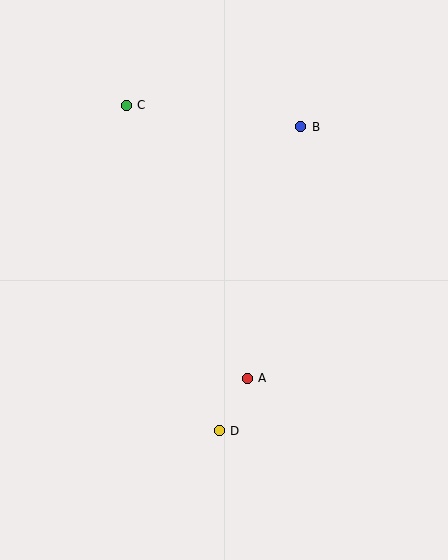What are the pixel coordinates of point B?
Point B is at (301, 127).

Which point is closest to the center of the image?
Point A at (247, 378) is closest to the center.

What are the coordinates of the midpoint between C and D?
The midpoint between C and D is at (173, 268).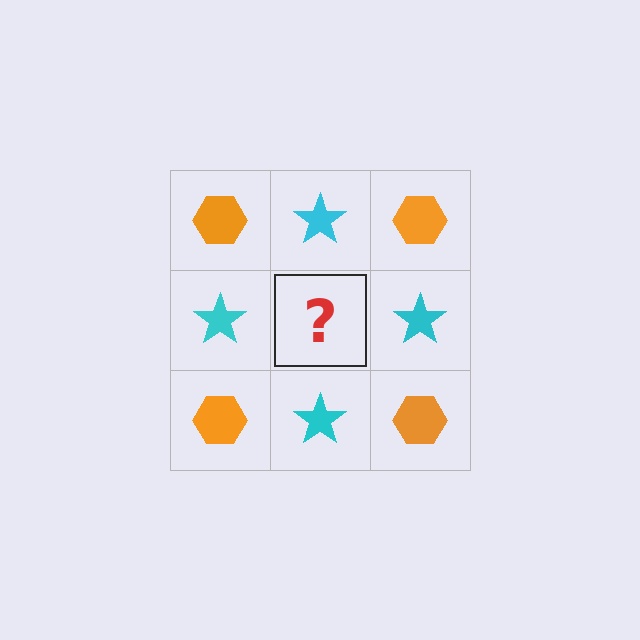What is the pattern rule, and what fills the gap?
The rule is that it alternates orange hexagon and cyan star in a checkerboard pattern. The gap should be filled with an orange hexagon.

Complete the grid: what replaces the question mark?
The question mark should be replaced with an orange hexagon.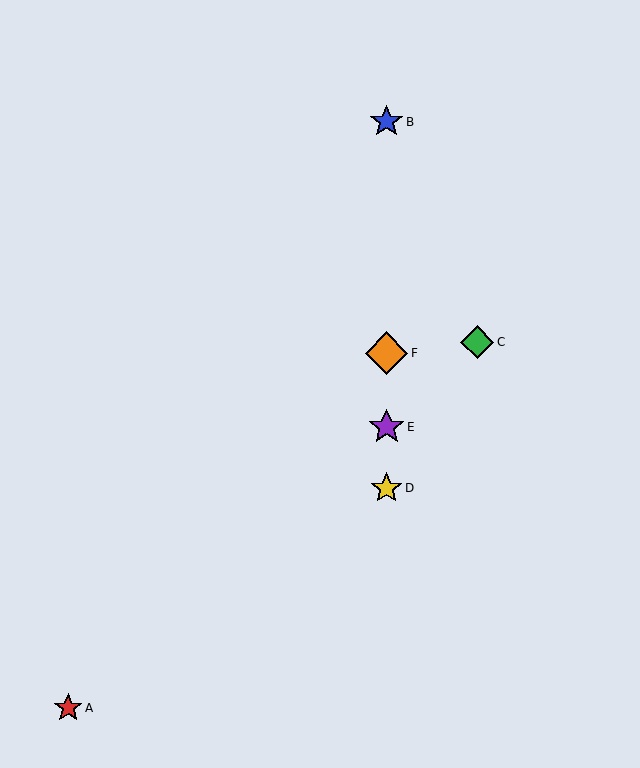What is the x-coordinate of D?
Object D is at x≈387.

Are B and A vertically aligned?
No, B is at x≈387 and A is at x≈68.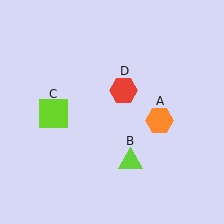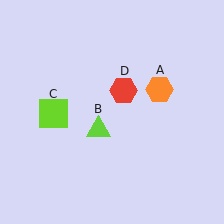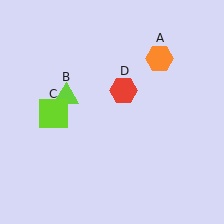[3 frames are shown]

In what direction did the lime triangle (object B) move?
The lime triangle (object B) moved up and to the left.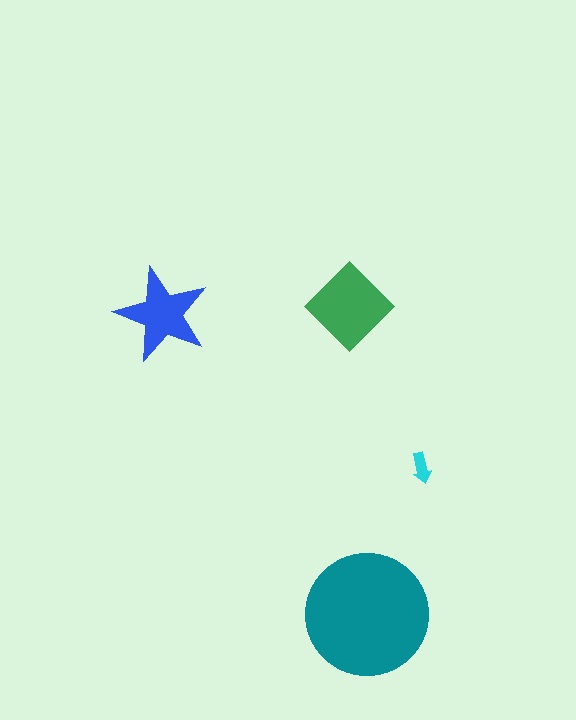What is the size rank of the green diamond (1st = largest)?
2nd.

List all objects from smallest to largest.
The cyan arrow, the blue star, the green diamond, the teal circle.